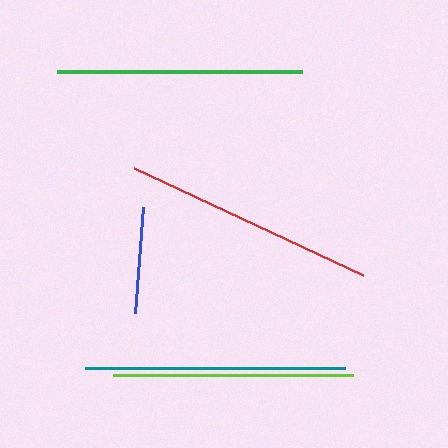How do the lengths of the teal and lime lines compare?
The teal and lime lines are approximately the same length.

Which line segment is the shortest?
The blue line is the shortest at approximately 106 pixels.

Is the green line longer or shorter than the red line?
The red line is longer than the green line.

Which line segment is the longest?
The teal line is the longest at approximately 260 pixels.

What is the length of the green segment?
The green segment is approximately 244 pixels long.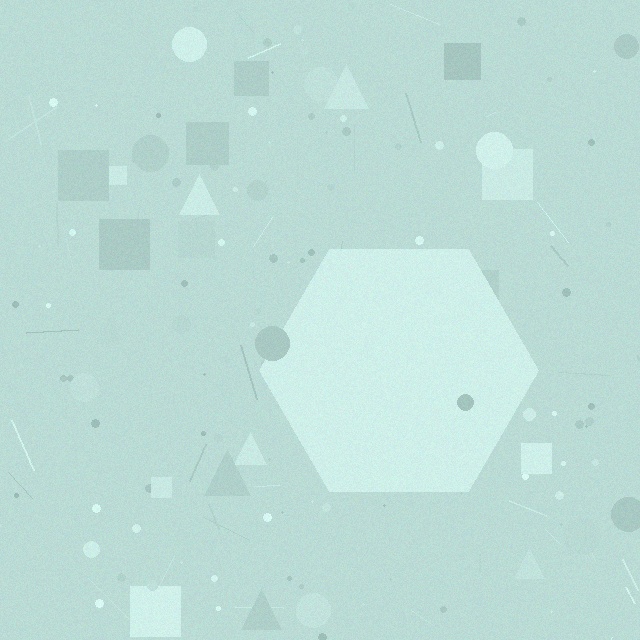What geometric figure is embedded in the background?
A hexagon is embedded in the background.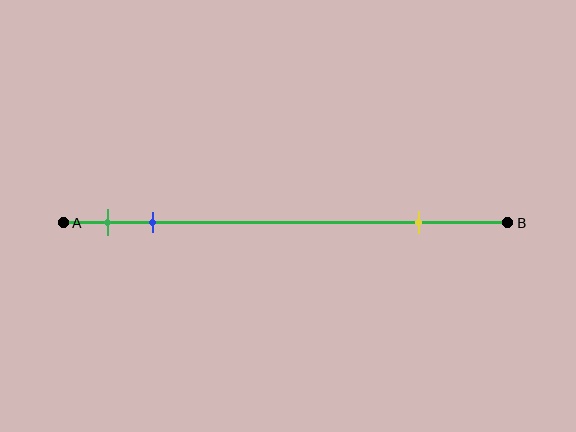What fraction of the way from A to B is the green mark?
The green mark is approximately 10% (0.1) of the way from A to B.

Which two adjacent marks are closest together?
The green and blue marks are the closest adjacent pair.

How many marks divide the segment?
There are 3 marks dividing the segment.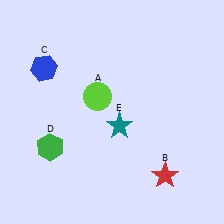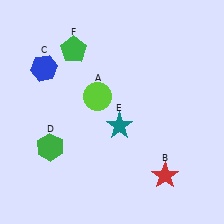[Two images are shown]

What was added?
A green pentagon (F) was added in Image 2.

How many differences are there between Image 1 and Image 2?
There is 1 difference between the two images.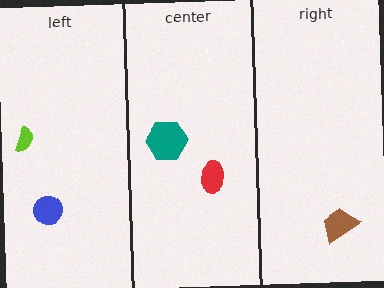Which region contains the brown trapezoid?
The right region.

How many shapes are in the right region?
1.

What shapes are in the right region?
The brown trapezoid.